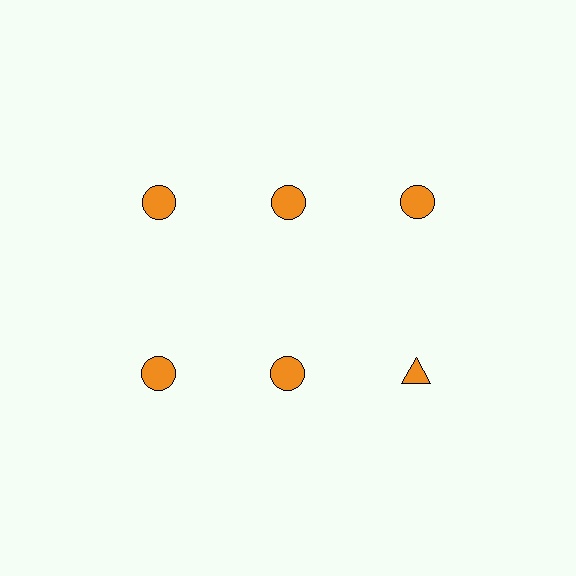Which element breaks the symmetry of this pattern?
The orange triangle in the second row, center column breaks the symmetry. All other shapes are orange circles.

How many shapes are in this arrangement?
There are 6 shapes arranged in a grid pattern.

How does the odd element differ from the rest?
It has a different shape: triangle instead of circle.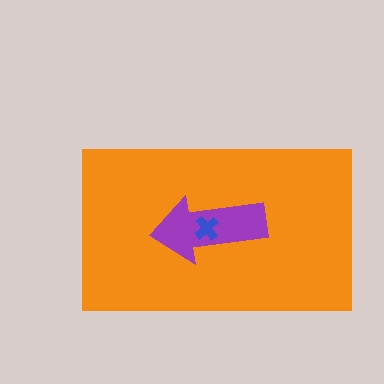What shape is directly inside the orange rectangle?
The purple arrow.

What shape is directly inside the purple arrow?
The blue cross.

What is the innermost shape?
The blue cross.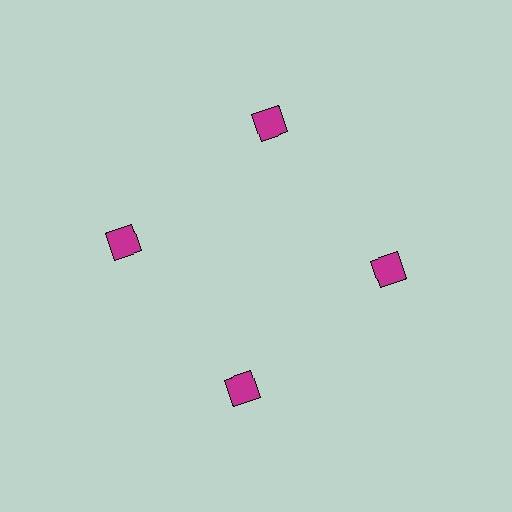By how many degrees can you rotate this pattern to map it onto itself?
The pattern maps onto itself every 90 degrees of rotation.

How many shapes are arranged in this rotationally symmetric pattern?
There are 4 shapes, arranged in 4 groups of 1.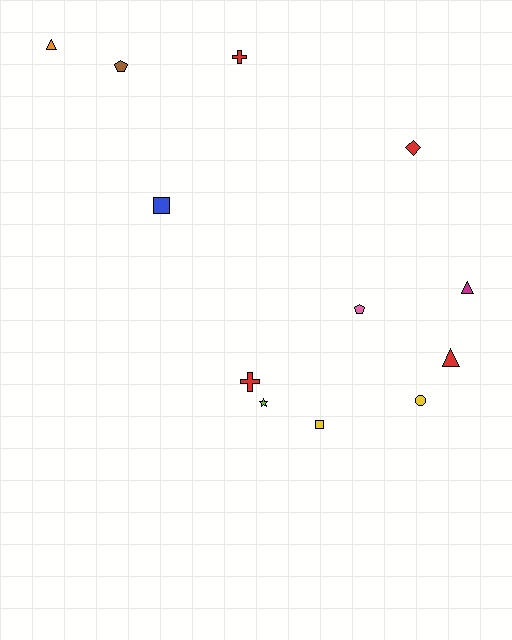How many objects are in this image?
There are 12 objects.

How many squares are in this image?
There are 2 squares.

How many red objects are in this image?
There are 4 red objects.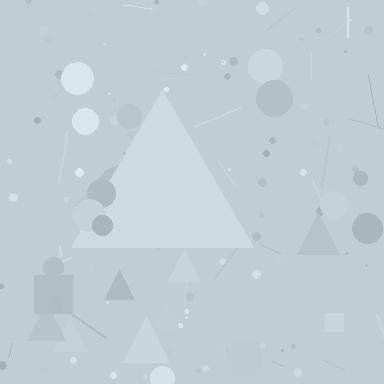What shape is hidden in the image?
A triangle is hidden in the image.